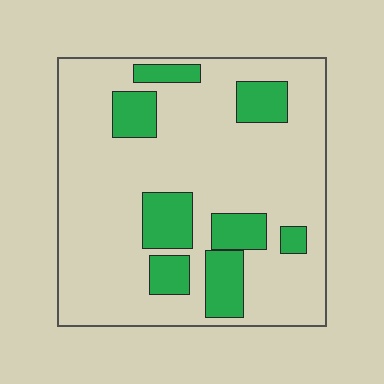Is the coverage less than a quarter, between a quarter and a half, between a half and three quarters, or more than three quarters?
Less than a quarter.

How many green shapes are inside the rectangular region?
8.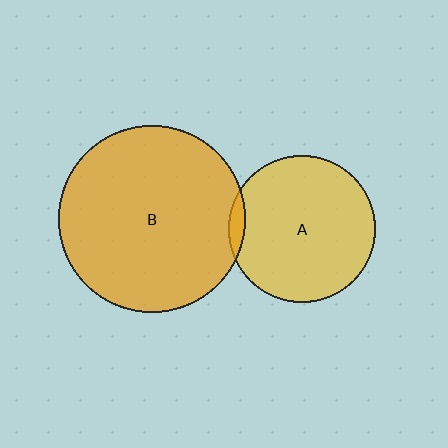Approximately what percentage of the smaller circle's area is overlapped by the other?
Approximately 5%.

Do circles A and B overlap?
Yes.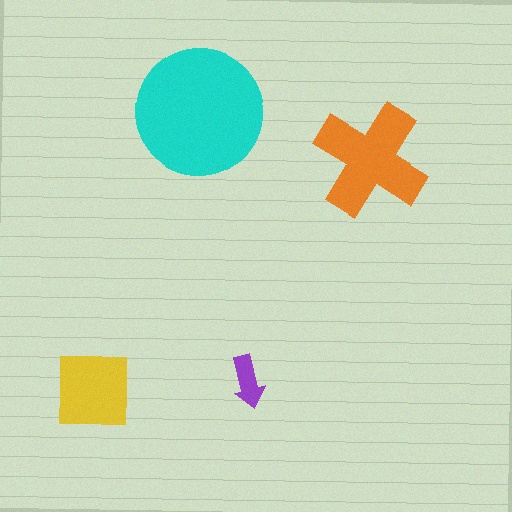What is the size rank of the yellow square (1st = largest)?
3rd.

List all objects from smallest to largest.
The purple arrow, the yellow square, the orange cross, the cyan circle.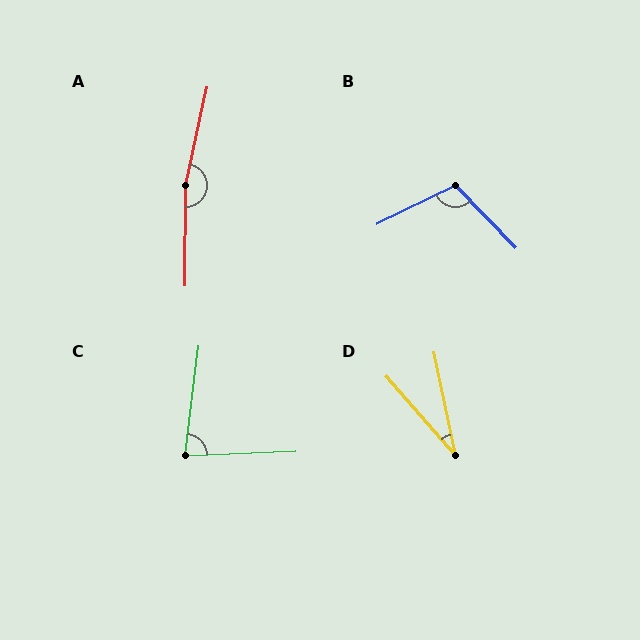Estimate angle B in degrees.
Approximately 108 degrees.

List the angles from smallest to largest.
D (29°), C (80°), B (108°), A (168°).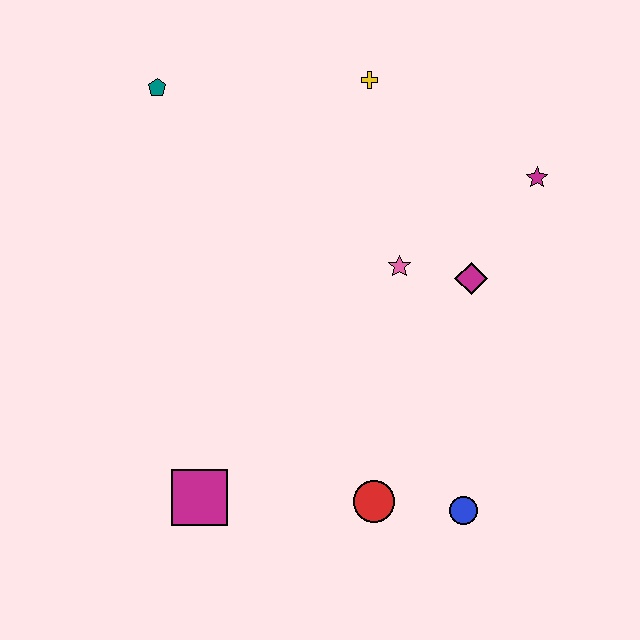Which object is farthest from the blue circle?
The teal pentagon is farthest from the blue circle.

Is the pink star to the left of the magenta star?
Yes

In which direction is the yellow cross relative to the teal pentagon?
The yellow cross is to the right of the teal pentagon.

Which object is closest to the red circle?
The blue circle is closest to the red circle.